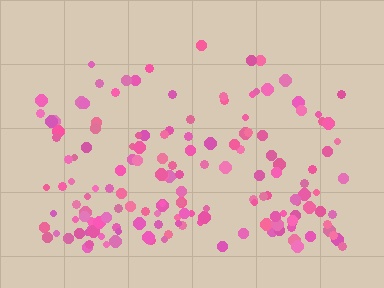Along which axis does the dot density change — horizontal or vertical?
Vertical.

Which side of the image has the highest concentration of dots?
The bottom.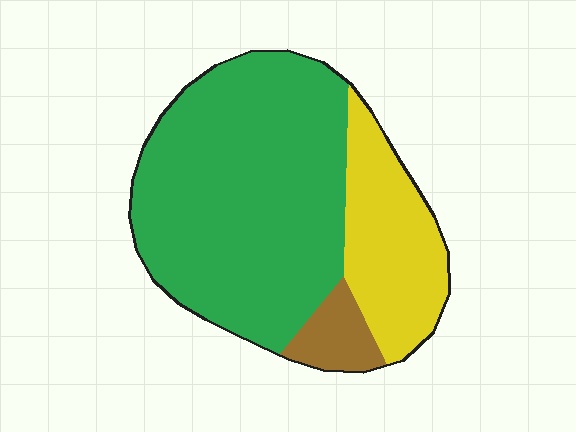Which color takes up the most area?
Green, at roughly 70%.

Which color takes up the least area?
Brown, at roughly 5%.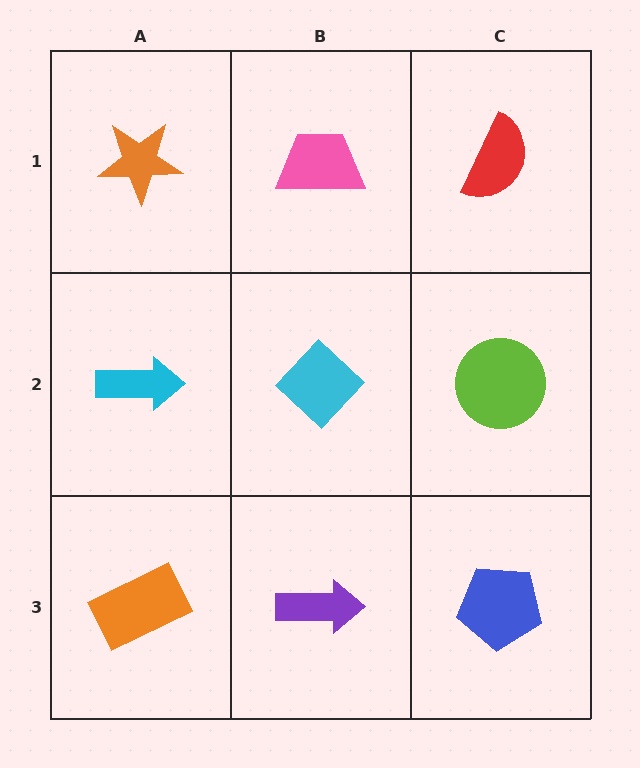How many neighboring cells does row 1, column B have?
3.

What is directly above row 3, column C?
A lime circle.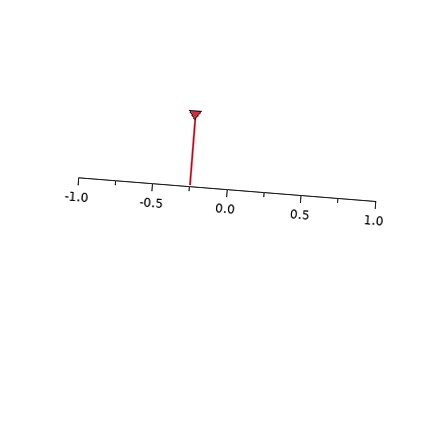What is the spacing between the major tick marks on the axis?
The major ticks are spaced 0.5 apart.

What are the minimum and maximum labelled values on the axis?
The axis runs from -1.0 to 1.0.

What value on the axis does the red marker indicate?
The marker indicates approximately -0.25.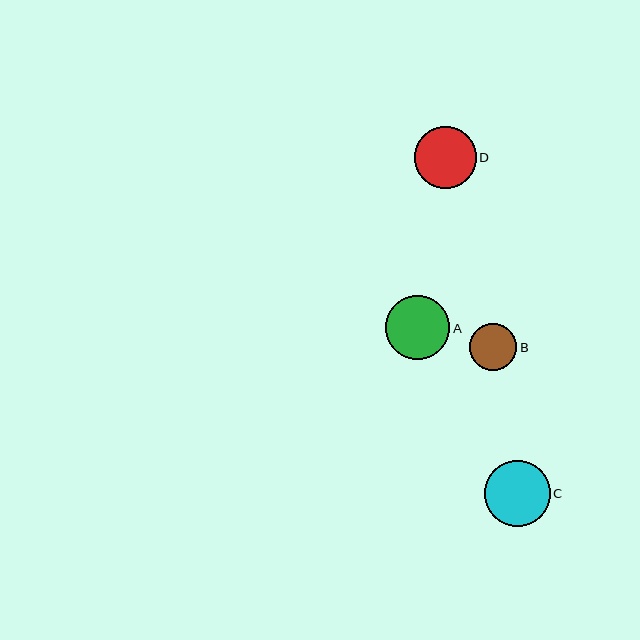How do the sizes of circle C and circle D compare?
Circle C and circle D are approximately the same size.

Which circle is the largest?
Circle C is the largest with a size of approximately 66 pixels.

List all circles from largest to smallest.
From largest to smallest: C, A, D, B.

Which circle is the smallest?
Circle B is the smallest with a size of approximately 47 pixels.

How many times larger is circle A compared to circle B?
Circle A is approximately 1.4 times the size of circle B.